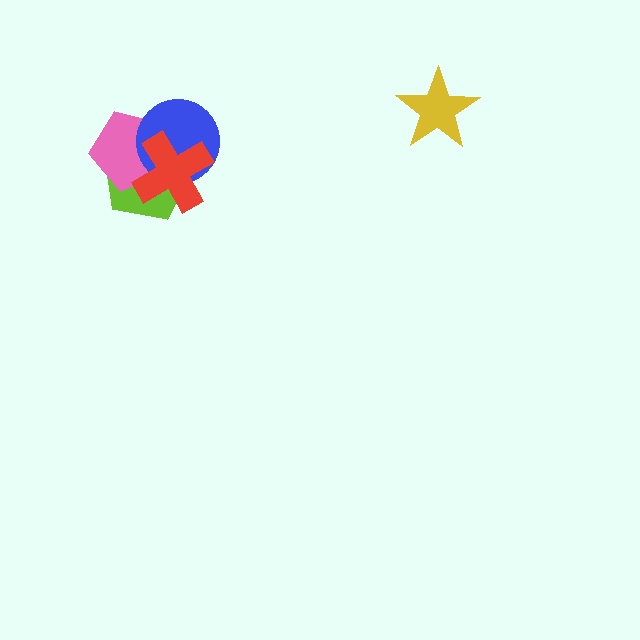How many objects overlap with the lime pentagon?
3 objects overlap with the lime pentagon.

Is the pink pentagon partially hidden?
Yes, it is partially covered by another shape.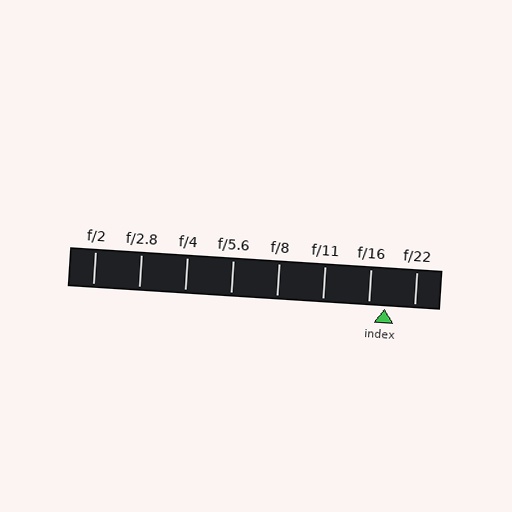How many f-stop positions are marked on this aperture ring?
There are 8 f-stop positions marked.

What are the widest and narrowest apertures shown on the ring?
The widest aperture shown is f/2 and the narrowest is f/22.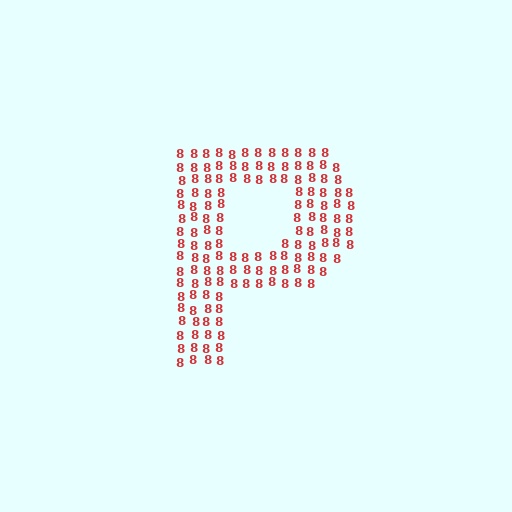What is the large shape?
The large shape is the letter P.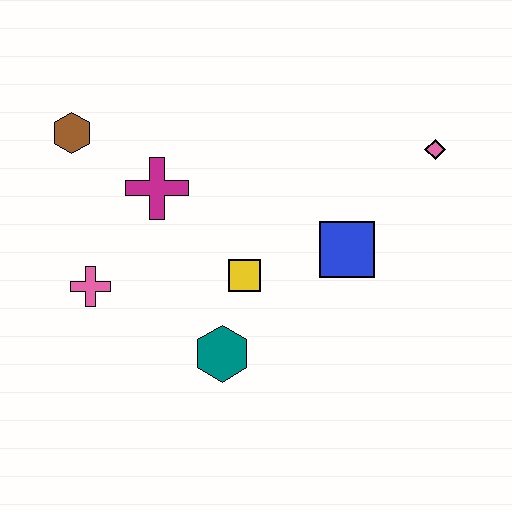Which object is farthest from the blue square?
The brown hexagon is farthest from the blue square.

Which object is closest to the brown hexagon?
The magenta cross is closest to the brown hexagon.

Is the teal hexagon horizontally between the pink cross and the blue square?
Yes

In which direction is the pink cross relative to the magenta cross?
The pink cross is below the magenta cross.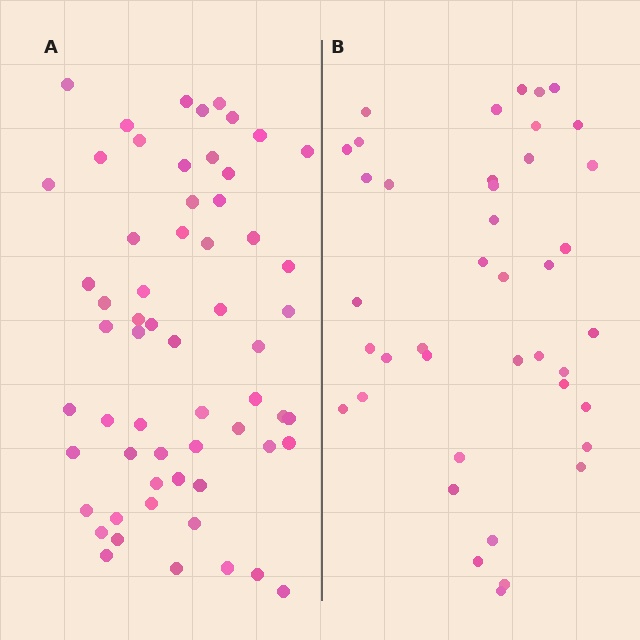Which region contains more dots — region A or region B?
Region A (the left region) has more dots.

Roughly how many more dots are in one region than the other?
Region A has approximately 20 more dots than region B.